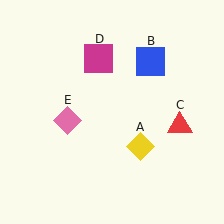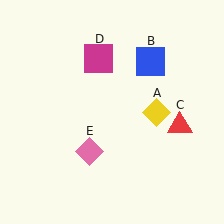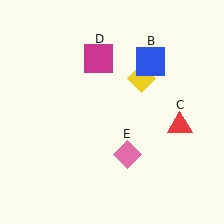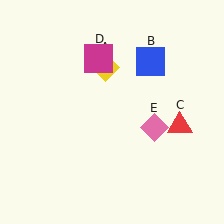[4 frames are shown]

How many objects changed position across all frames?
2 objects changed position: yellow diamond (object A), pink diamond (object E).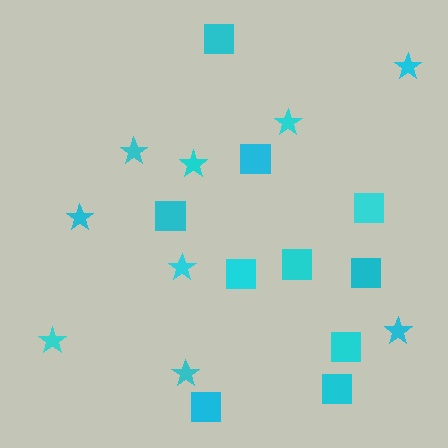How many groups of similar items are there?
There are 2 groups: one group of squares (10) and one group of stars (9).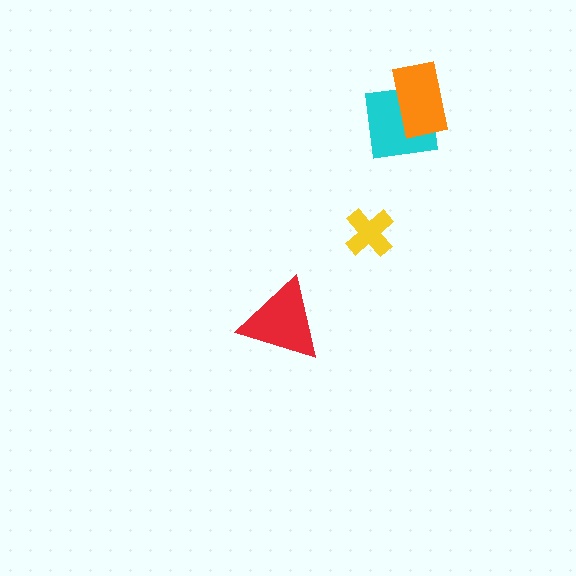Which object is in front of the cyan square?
The orange rectangle is in front of the cyan square.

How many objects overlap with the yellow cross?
0 objects overlap with the yellow cross.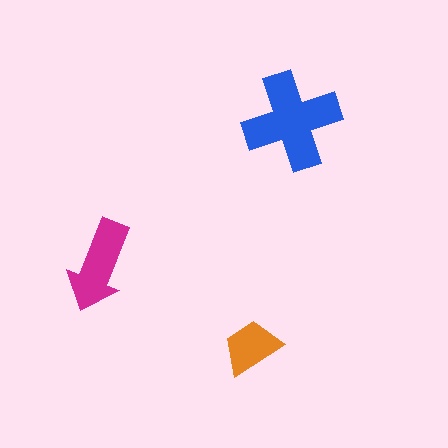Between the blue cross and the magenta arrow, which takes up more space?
The blue cross.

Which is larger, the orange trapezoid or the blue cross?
The blue cross.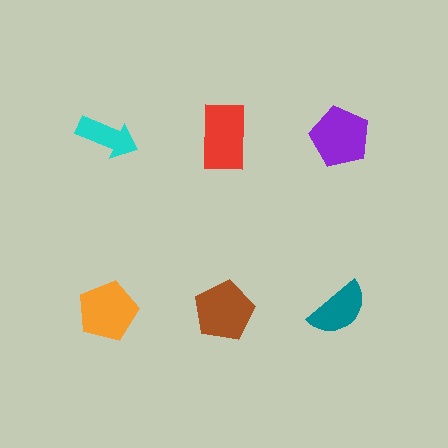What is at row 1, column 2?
A red rectangle.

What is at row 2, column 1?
An orange pentagon.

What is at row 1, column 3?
A purple pentagon.